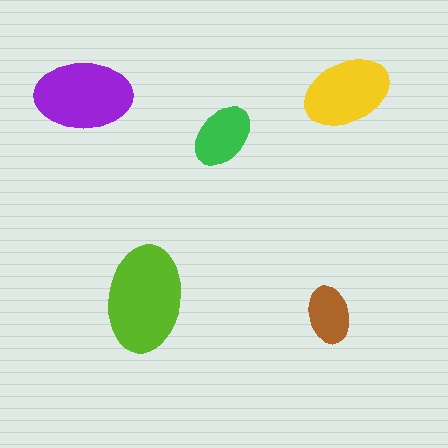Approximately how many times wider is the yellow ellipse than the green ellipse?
About 1.5 times wider.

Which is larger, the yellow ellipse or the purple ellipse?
The purple one.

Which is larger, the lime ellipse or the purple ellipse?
The lime one.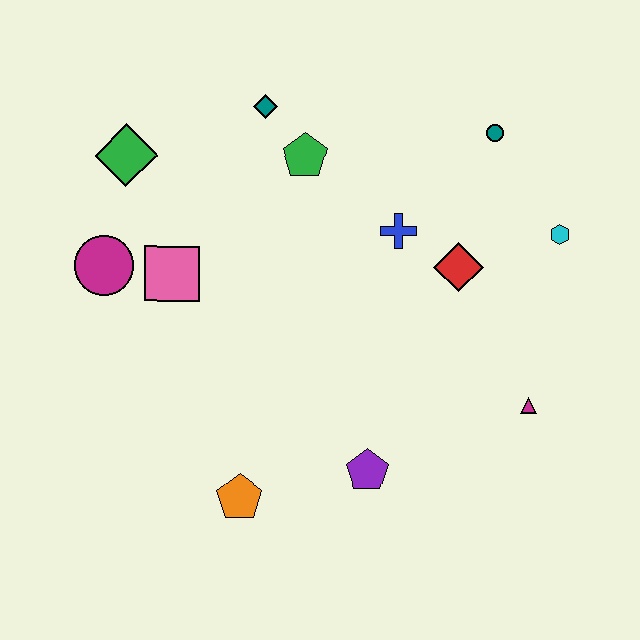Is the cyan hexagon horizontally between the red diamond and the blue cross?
No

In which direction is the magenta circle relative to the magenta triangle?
The magenta circle is to the left of the magenta triangle.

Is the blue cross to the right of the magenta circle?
Yes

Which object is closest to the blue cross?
The red diamond is closest to the blue cross.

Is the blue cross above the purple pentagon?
Yes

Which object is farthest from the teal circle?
The orange pentagon is farthest from the teal circle.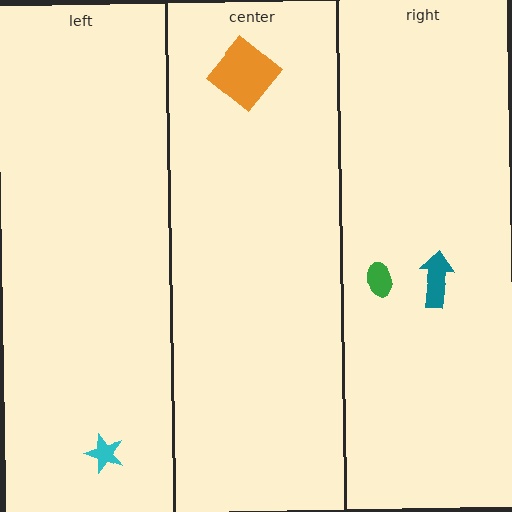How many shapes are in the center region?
1.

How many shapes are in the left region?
1.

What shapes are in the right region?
The teal arrow, the green ellipse.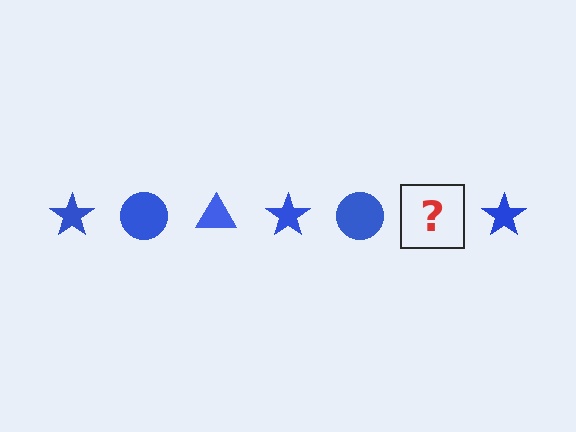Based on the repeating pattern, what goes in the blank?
The blank should be a blue triangle.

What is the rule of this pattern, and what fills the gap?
The rule is that the pattern cycles through star, circle, triangle shapes in blue. The gap should be filled with a blue triangle.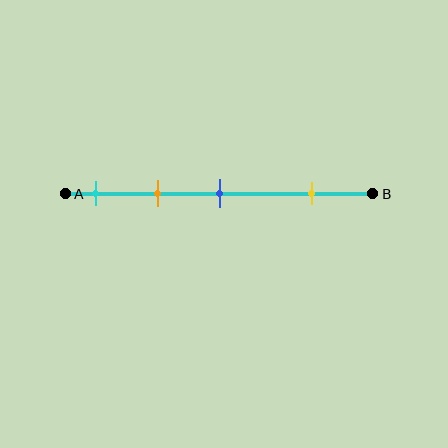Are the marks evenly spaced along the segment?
No, the marks are not evenly spaced.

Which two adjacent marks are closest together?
The cyan and orange marks are the closest adjacent pair.